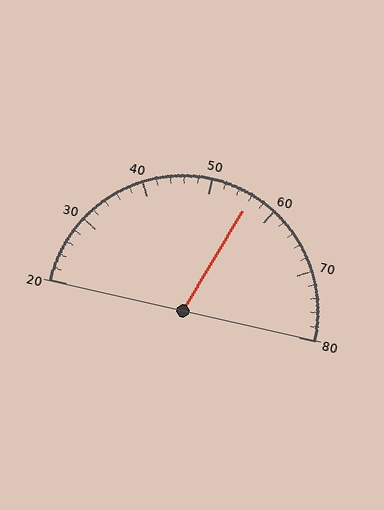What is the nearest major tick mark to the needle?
The nearest major tick mark is 60.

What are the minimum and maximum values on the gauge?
The gauge ranges from 20 to 80.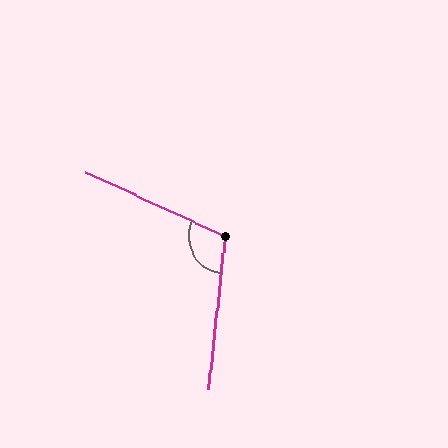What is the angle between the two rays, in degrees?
Approximately 109 degrees.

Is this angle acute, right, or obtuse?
It is obtuse.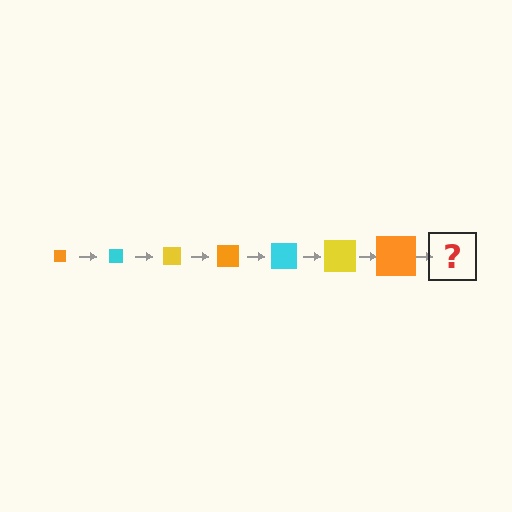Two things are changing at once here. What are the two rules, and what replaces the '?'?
The two rules are that the square grows larger each step and the color cycles through orange, cyan, and yellow. The '?' should be a cyan square, larger than the previous one.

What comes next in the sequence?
The next element should be a cyan square, larger than the previous one.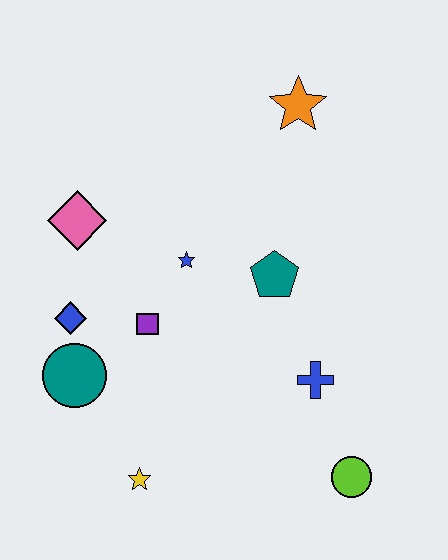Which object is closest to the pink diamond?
The blue diamond is closest to the pink diamond.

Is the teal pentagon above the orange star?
No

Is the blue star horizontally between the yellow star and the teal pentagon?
Yes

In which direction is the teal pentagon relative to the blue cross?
The teal pentagon is above the blue cross.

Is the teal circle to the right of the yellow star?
No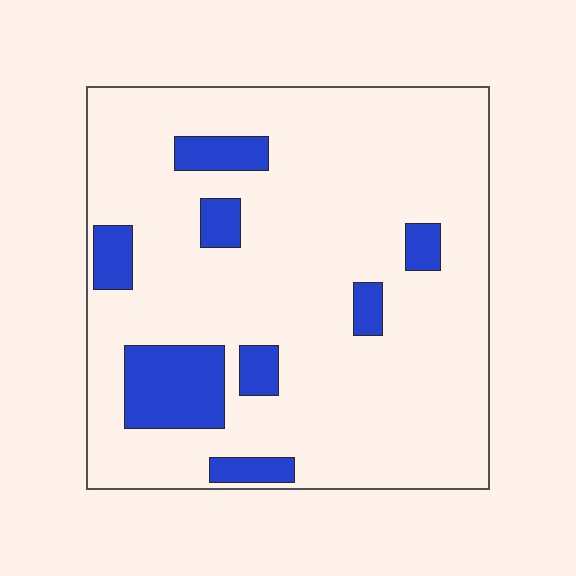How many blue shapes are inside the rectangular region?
8.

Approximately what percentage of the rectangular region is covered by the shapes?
Approximately 15%.